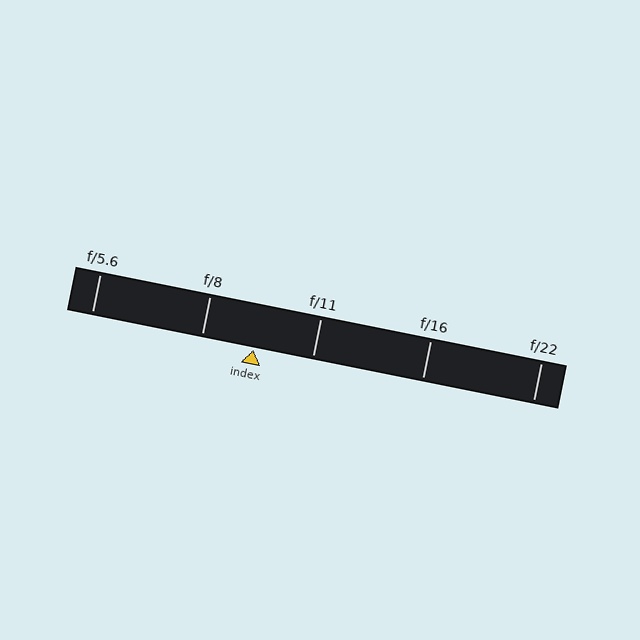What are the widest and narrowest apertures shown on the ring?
The widest aperture shown is f/5.6 and the narrowest is f/22.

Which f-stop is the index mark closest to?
The index mark is closest to f/8.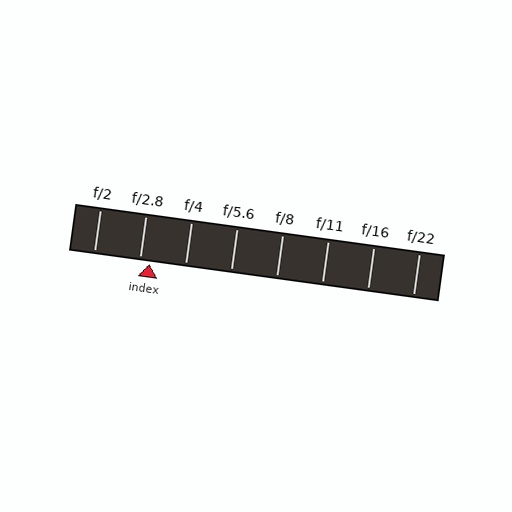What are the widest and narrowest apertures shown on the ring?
The widest aperture shown is f/2 and the narrowest is f/22.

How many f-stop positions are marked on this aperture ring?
There are 8 f-stop positions marked.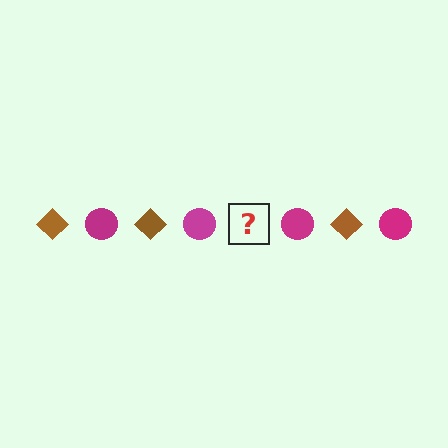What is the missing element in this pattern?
The missing element is a brown diamond.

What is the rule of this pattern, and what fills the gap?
The rule is that the pattern alternates between brown diamond and magenta circle. The gap should be filled with a brown diamond.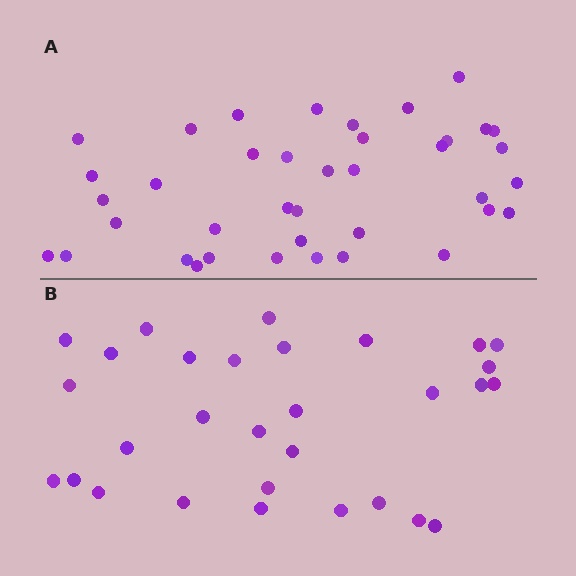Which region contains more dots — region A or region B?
Region A (the top region) has more dots.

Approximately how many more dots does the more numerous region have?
Region A has roughly 8 or so more dots than region B.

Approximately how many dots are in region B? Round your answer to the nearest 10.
About 30 dots.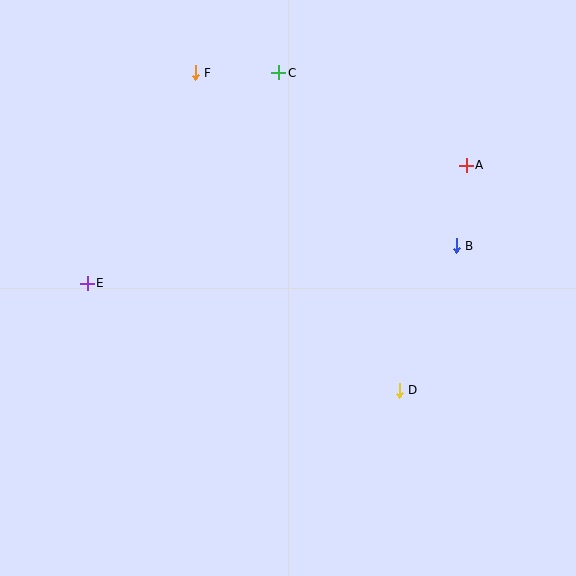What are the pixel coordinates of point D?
Point D is at (399, 390).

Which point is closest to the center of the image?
Point D at (399, 390) is closest to the center.